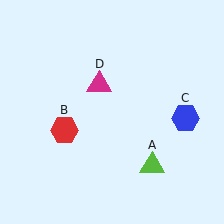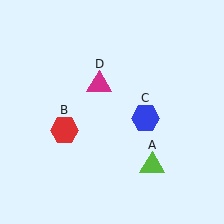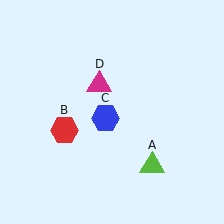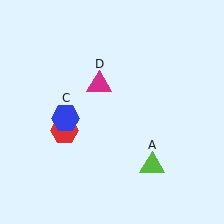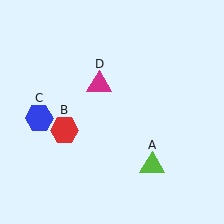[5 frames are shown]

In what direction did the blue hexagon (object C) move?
The blue hexagon (object C) moved left.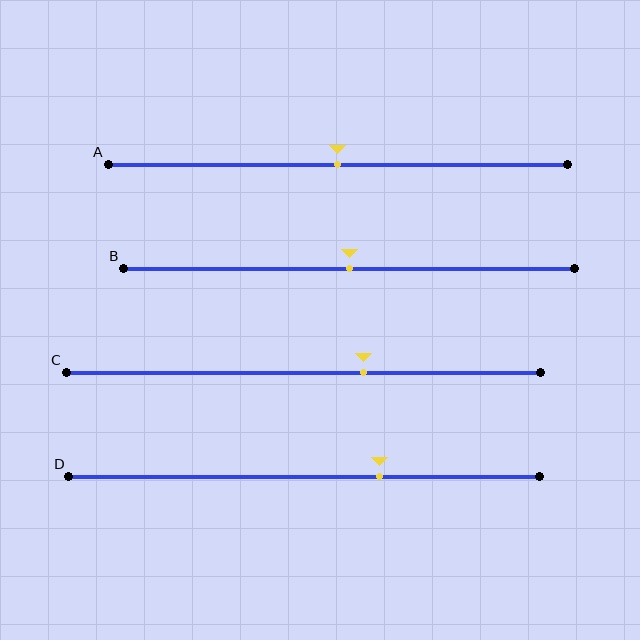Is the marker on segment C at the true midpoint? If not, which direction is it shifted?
No, the marker on segment C is shifted to the right by about 13% of the segment length.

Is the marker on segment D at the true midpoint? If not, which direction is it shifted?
No, the marker on segment D is shifted to the right by about 16% of the segment length.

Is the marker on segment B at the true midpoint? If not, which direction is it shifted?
Yes, the marker on segment B is at the true midpoint.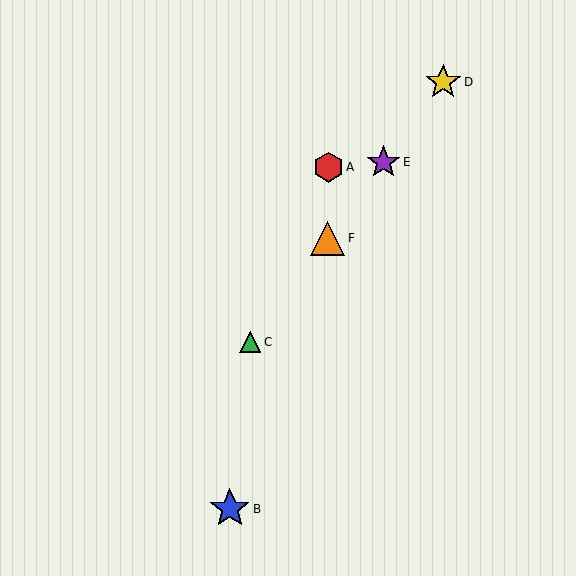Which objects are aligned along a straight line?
Objects C, D, E, F are aligned along a straight line.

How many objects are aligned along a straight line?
4 objects (C, D, E, F) are aligned along a straight line.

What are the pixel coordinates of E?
Object E is at (384, 162).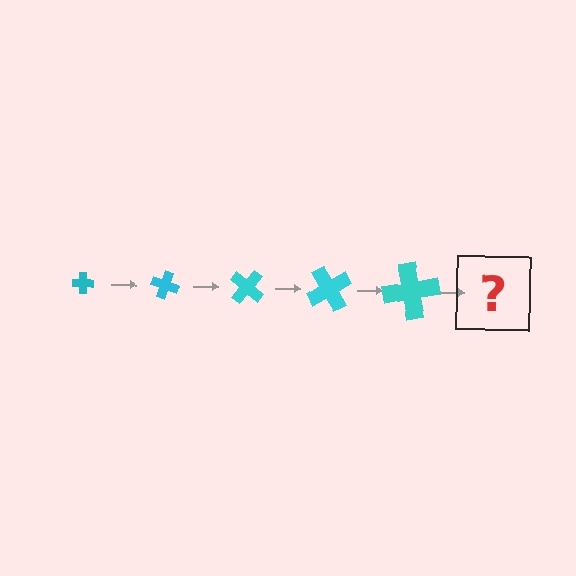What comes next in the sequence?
The next element should be a cross, larger than the previous one and rotated 100 degrees from the start.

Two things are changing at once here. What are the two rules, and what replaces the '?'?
The two rules are that the cross grows larger each step and it rotates 20 degrees each step. The '?' should be a cross, larger than the previous one and rotated 100 degrees from the start.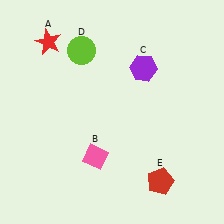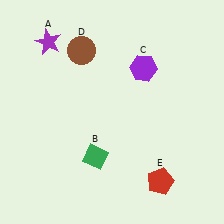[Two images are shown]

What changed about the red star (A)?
In Image 1, A is red. In Image 2, it changed to purple.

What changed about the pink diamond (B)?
In Image 1, B is pink. In Image 2, it changed to green.